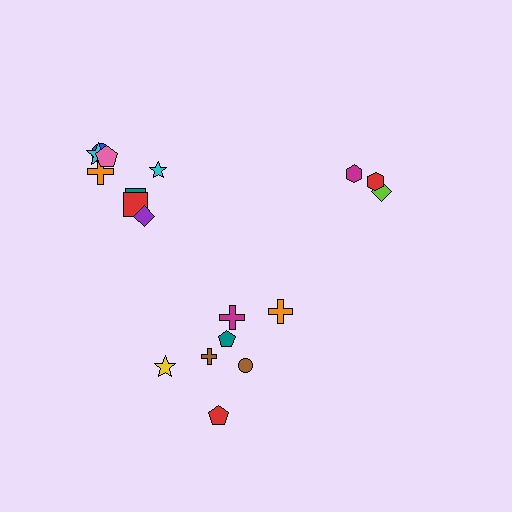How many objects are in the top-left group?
There are 8 objects.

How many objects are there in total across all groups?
There are 18 objects.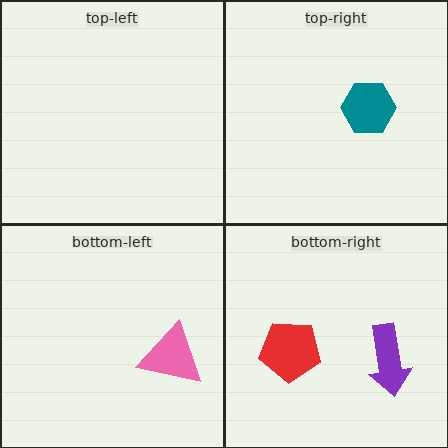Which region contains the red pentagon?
The bottom-right region.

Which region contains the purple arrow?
The bottom-right region.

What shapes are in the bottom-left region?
The pink triangle.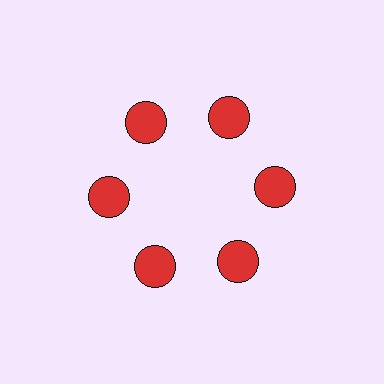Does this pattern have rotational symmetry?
Yes, this pattern has 6-fold rotational symmetry. It looks the same after rotating 60 degrees around the center.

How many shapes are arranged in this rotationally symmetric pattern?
There are 6 shapes, arranged in 6 groups of 1.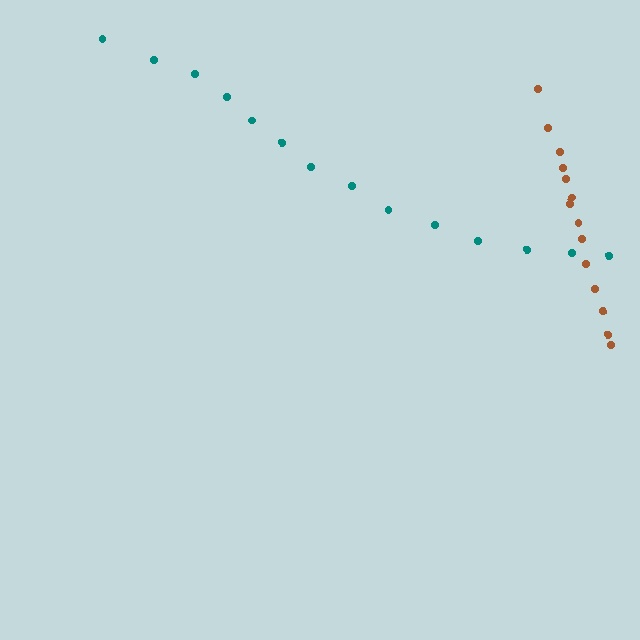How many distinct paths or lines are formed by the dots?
There are 2 distinct paths.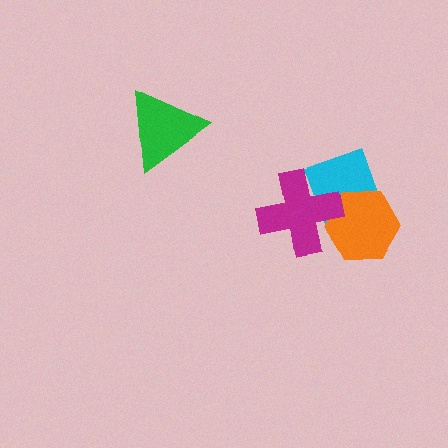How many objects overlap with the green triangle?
0 objects overlap with the green triangle.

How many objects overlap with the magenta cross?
2 objects overlap with the magenta cross.